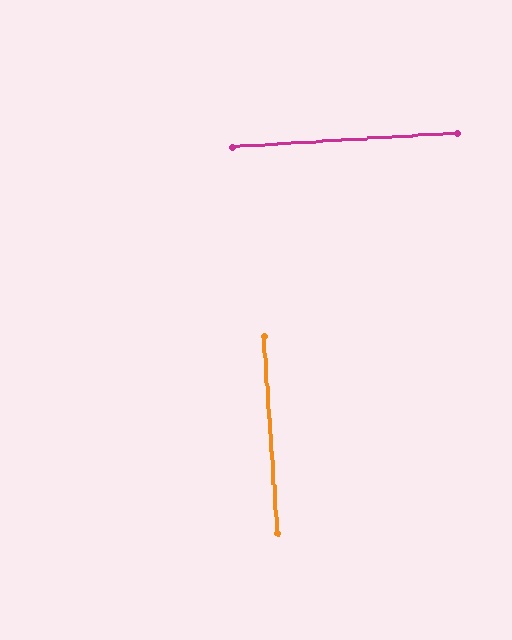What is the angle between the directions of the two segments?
Approximately 89 degrees.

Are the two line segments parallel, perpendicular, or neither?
Perpendicular — they meet at approximately 89°.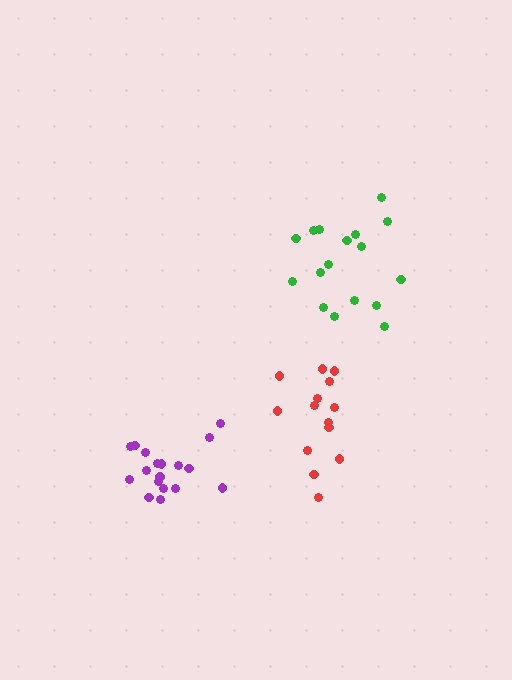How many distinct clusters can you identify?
There are 3 distinct clusters.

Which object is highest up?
The green cluster is topmost.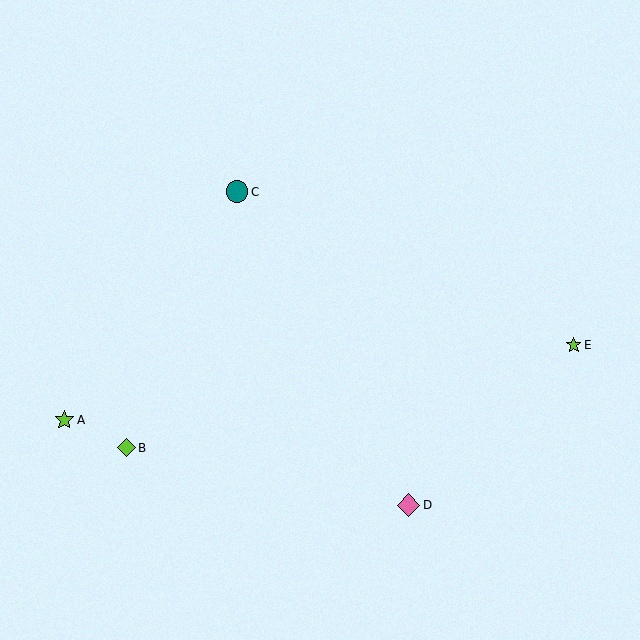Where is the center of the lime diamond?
The center of the lime diamond is at (126, 448).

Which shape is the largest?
The pink diamond (labeled D) is the largest.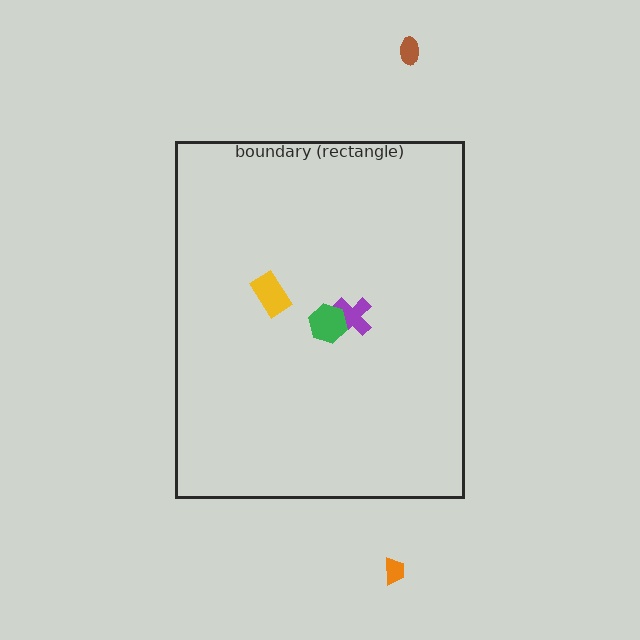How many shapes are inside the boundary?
3 inside, 2 outside.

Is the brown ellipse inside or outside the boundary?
Outside.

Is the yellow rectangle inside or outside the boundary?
Inside.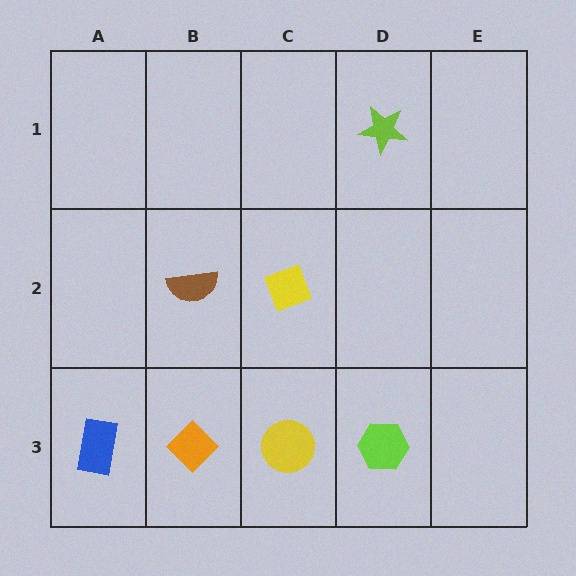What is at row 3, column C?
A yellow circle.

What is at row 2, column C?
A yellow diamond.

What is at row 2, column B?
A brown semicircle.